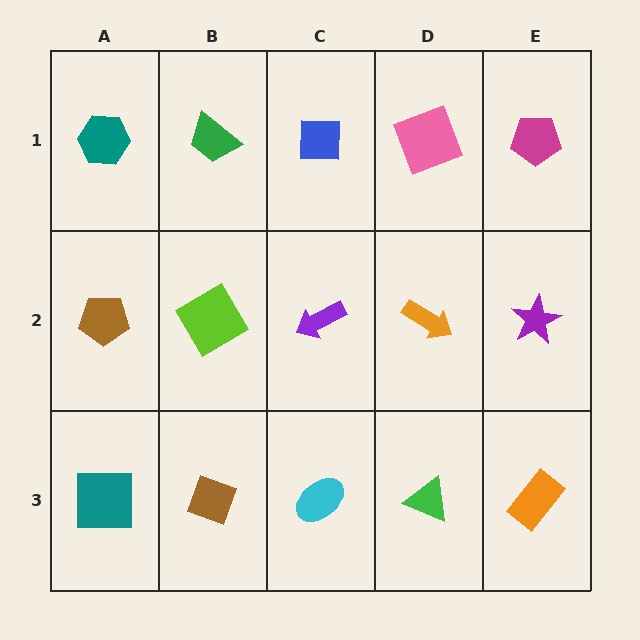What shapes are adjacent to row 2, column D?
A pink square (row 1, column D), a green triangle (row 3, column D), a purple arrow (row 2, column C), a purple star (row 2, column E).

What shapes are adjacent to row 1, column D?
An orange arrow (row 2, column D), a blue square (row 1, column C), a magenta pentagon (row 1, column E).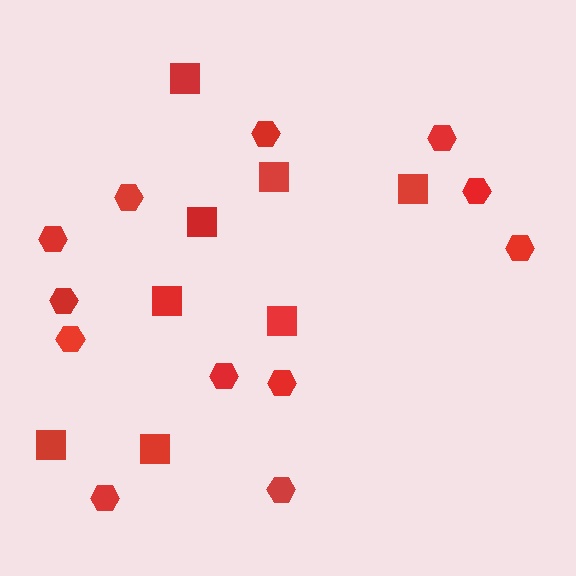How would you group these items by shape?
There are 2 groups: one group of hexagons (12) and one group of squares (8).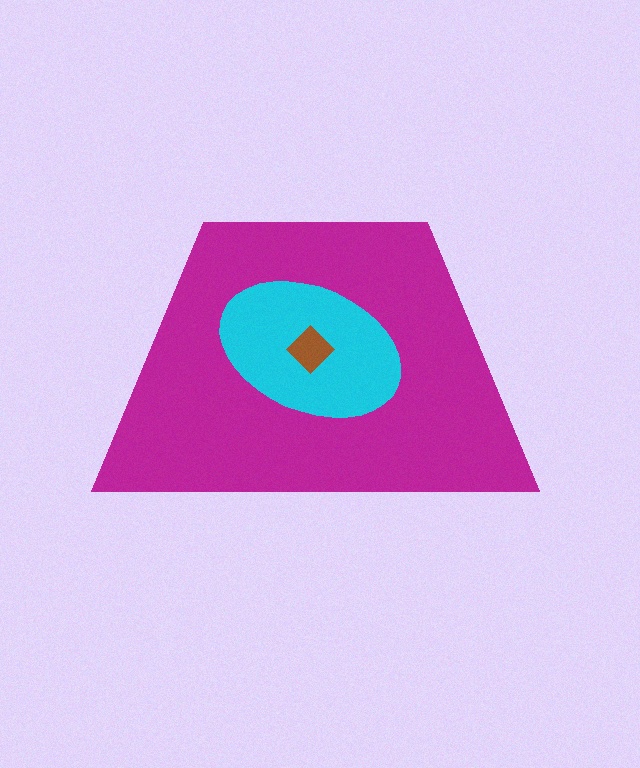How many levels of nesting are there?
3.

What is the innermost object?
The brown diamond.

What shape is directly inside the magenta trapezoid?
The cyan ellipse.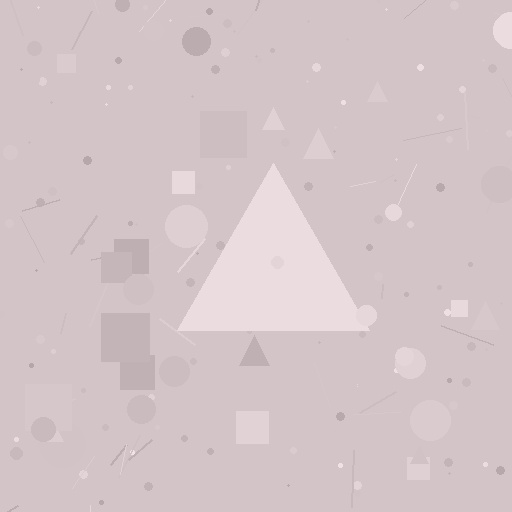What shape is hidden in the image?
A triangle is hidden in the image.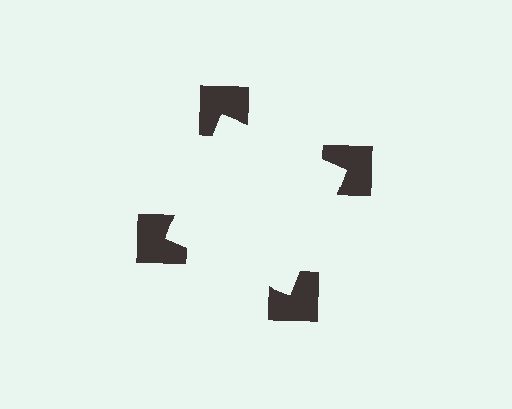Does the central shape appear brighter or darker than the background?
It typically appears slightly brighter than the background, even though no actual brightness change is drawn.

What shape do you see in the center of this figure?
An illusory square — its edges are inferred from the aligned wedge cuts in the notched squares, not physically drawn.